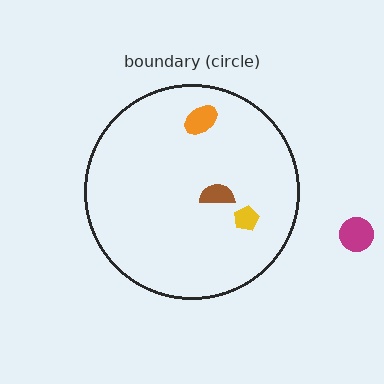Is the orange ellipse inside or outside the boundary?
Inside.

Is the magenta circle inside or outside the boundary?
Outside.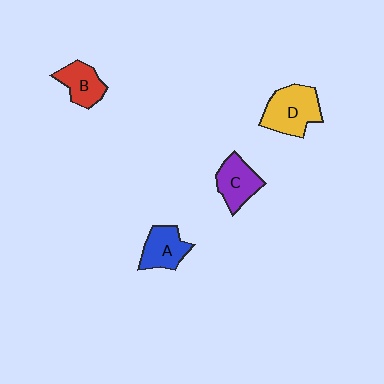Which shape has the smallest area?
Shape B (red).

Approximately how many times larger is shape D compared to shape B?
Approximately 1.5 times.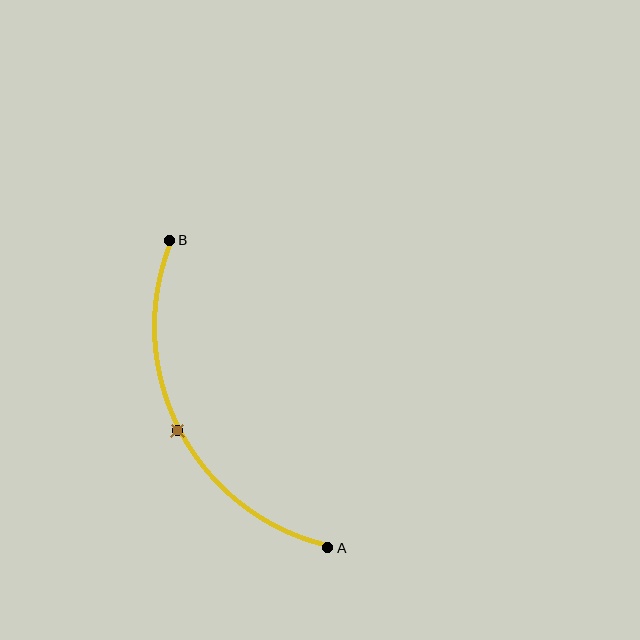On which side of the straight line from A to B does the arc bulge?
The arc bulges to the left of the straight line connecting A and B.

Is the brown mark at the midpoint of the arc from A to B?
Yes. The brown mark lies on the arc at equal arc-length from both A and B — it is the arc midpoint.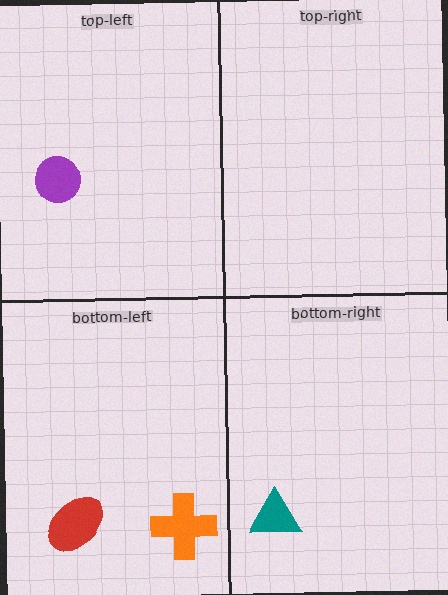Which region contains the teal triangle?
The bottom-right region.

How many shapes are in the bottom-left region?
2.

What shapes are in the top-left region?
The purple circle.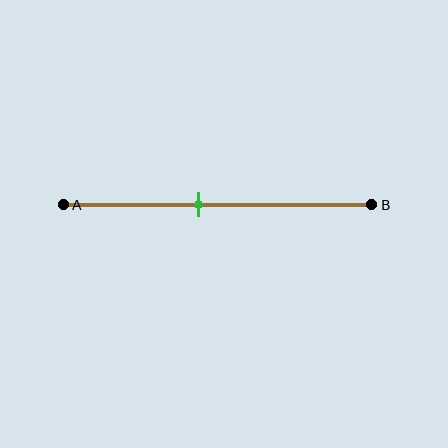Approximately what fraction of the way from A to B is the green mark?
The green mark is approximately 45% of the way from A to B.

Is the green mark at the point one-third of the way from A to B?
No, the mark is at about 45% from A, not at the 33% one-third point.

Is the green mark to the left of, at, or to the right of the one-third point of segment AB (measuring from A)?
The green mark is to the right of the one-third point of segment AB.